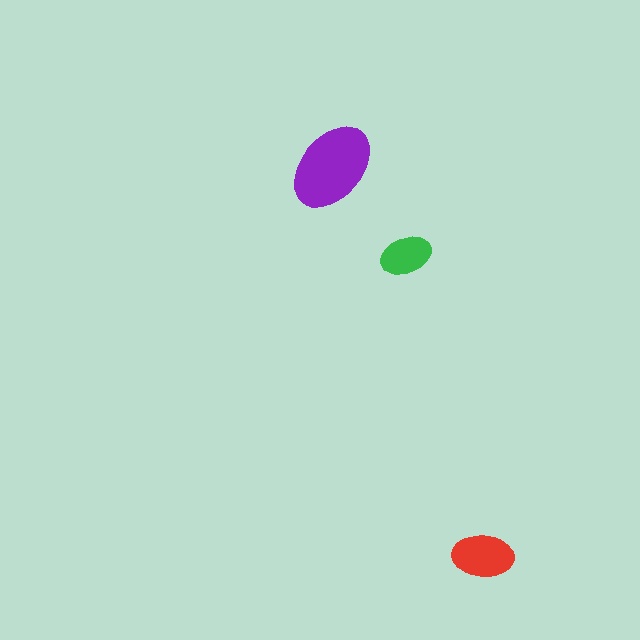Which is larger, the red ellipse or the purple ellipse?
The purple one.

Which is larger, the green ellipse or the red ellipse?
The red one.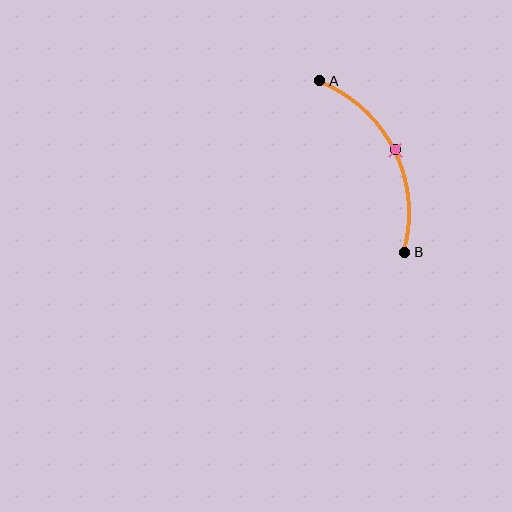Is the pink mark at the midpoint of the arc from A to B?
Yes. The pink mark lies on the arc at equal arc-length from both A and B — it is the arc midpoint.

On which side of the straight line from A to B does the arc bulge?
The arc bulges to the right of the straight line connecting A and B.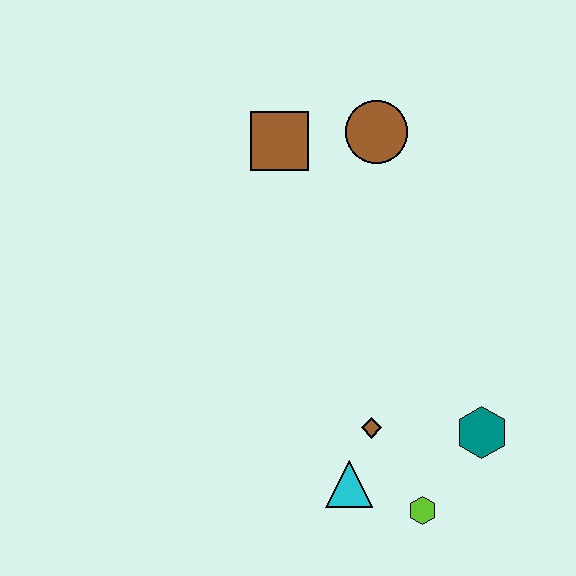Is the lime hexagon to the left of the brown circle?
No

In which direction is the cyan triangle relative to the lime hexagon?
The cyan triangle is to the left of the lime hexagon.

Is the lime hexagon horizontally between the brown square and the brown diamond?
No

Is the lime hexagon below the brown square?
Yes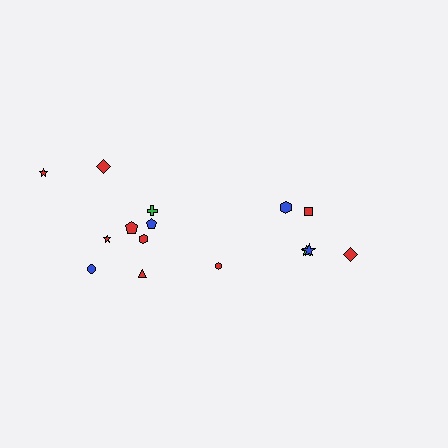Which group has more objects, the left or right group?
The left group.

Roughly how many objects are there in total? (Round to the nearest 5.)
Roughly 15 objects in total.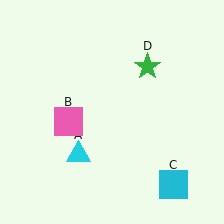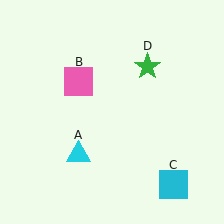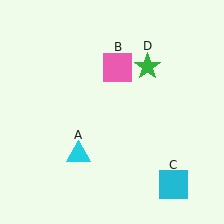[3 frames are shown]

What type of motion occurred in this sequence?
The pink square (object B) rotated clockwise around the center of the scene.